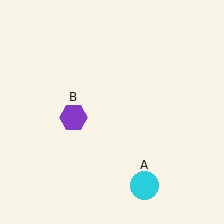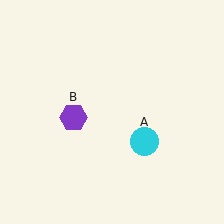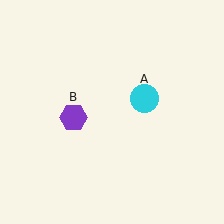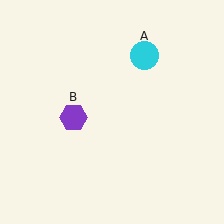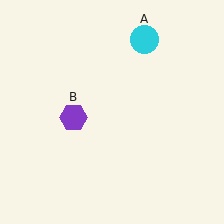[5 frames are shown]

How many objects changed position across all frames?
1 object changed position: cyan circle (object A).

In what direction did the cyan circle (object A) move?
The cyan circle (object A) moved up.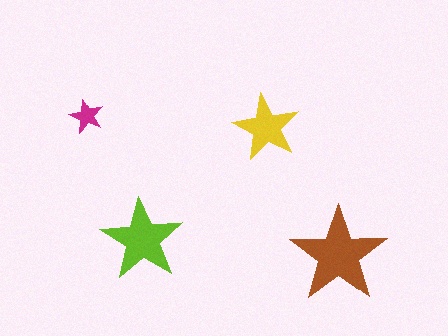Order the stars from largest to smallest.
the brown one, the lime one, the yellow one, the magenta one.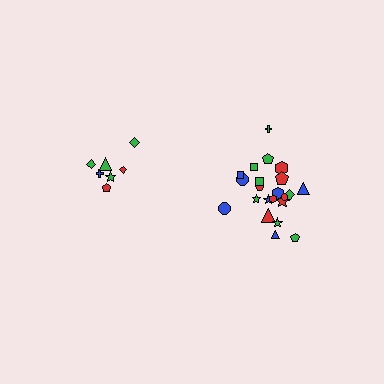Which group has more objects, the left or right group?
The right group.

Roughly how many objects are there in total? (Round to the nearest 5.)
Roughly 30 objects in total.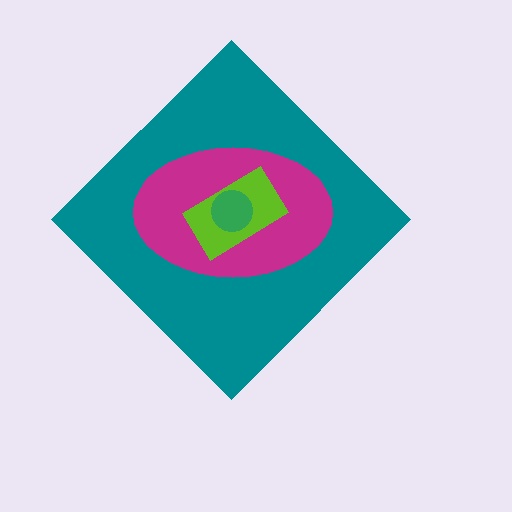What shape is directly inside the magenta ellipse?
The lime rectangle.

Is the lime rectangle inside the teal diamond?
Yes.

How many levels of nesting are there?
4.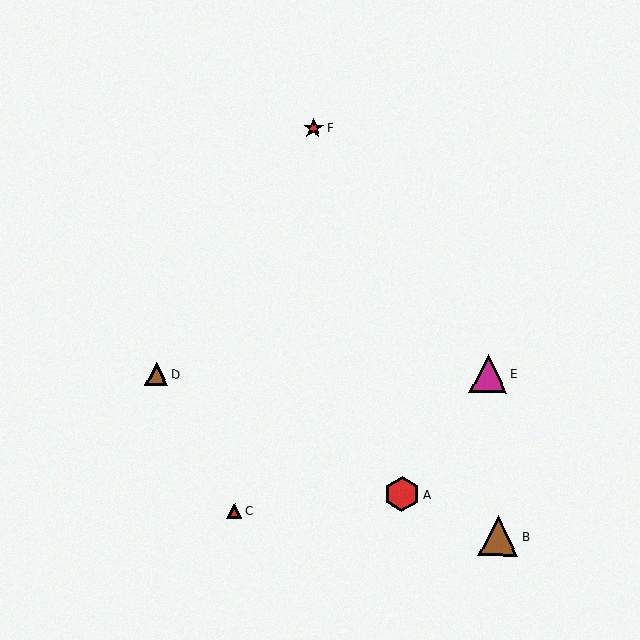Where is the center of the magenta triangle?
The center of the magenta triangle is at (488, 373).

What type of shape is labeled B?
Shape B is a brown triangle.